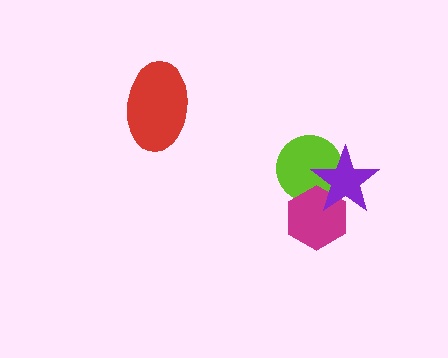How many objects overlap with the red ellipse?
0 objects overlap with the red ellipse.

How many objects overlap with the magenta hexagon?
2 objects overlap with the magenta hexagon.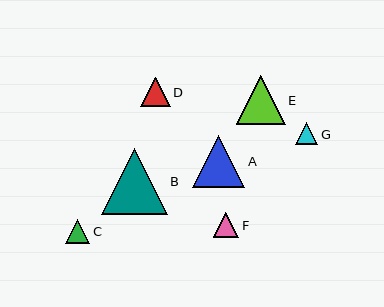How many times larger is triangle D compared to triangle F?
Triangle D is approximately 1.2 times the size of triangle F.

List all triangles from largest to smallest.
From largest to smallest: B, A, E, D, F, C, G.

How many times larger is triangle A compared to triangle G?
Triangle A is approximately 2.4 times the size of triangle G.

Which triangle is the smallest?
Triangle G is the smallest with a size of approximately 22 pixels.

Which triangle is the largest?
Triangle B is the largest with a size of approximately 66 pixels.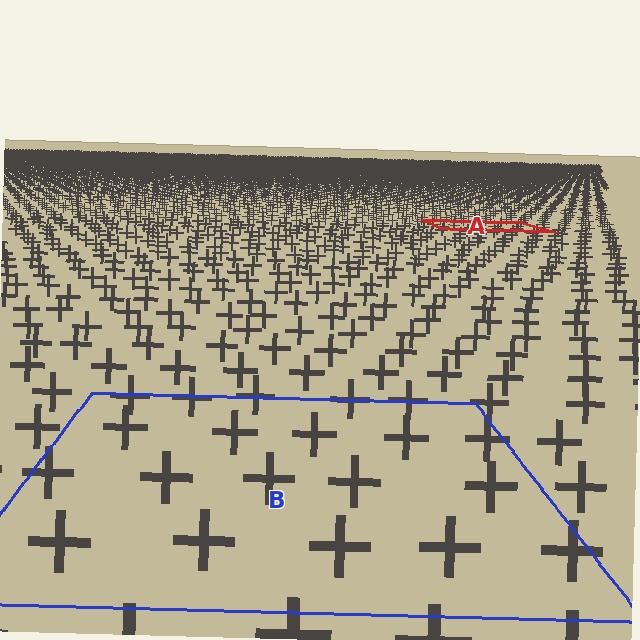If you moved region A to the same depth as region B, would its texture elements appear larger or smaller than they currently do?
They would appear larger. At a closer depth, the same texture elements are projected at a bigger on-screen size.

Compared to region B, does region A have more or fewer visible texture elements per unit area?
Region A has more texture elements per unit area — they are packed more densely because it is farther away.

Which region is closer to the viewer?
Region B is closer. The texture elements there are larger and more spread out.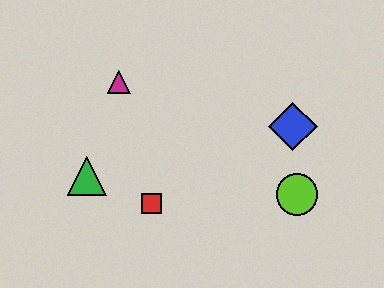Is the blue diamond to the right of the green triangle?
Yes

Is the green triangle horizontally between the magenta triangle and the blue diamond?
No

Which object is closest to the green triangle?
The red square is closest to the green triangle.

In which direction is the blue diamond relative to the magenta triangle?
The blue diamond is to the right of the magenta triangle.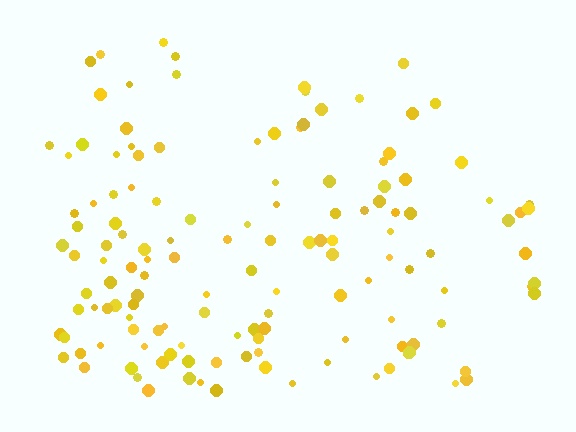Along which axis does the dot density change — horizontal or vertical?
Vertical.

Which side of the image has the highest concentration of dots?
The bottom.